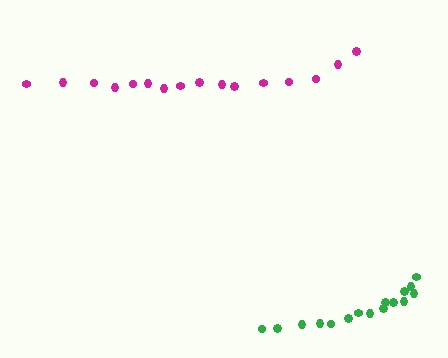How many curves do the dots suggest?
There are 2 distinct paths.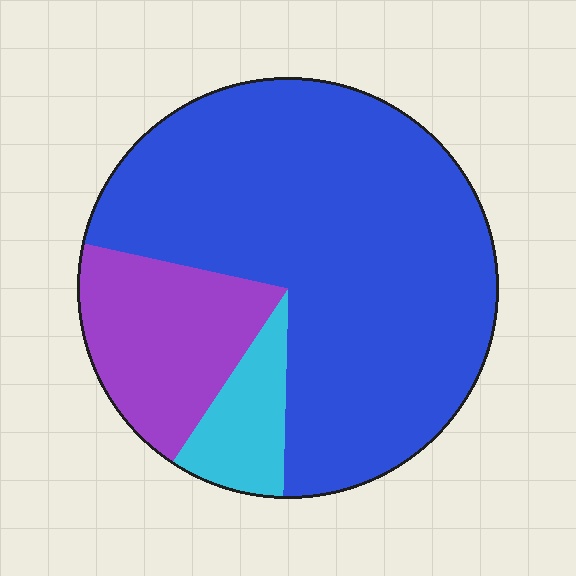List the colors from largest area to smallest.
From largest to smallest: blue, purple, cyan.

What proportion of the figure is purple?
Purple covers around 20% of the figure.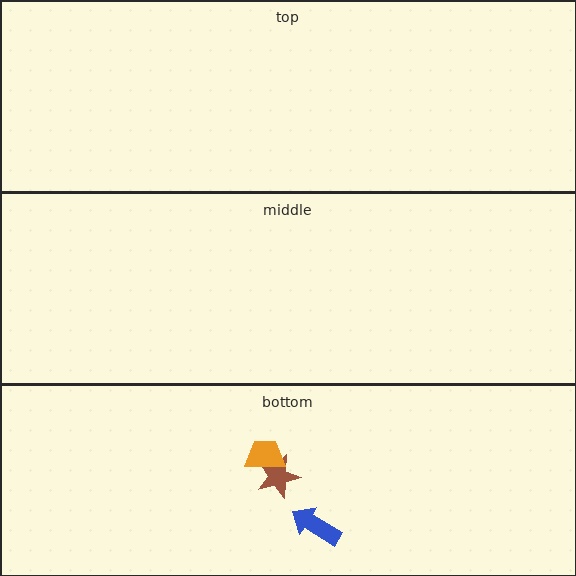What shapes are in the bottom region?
The blue arrow, the brown star, the orange trapezoid.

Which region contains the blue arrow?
The bottom region.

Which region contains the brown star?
The bottom region.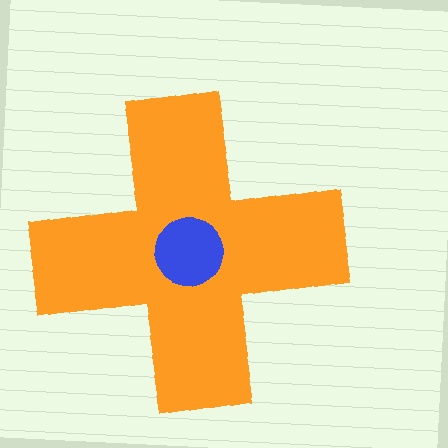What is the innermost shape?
The blue circle.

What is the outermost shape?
The orange cross.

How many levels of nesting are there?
2.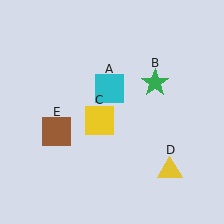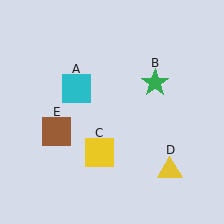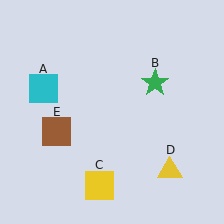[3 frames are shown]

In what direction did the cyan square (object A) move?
The cyan square (object A) moved left.